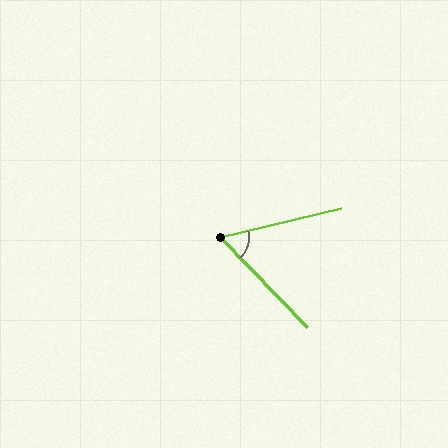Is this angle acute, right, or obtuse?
It is acute.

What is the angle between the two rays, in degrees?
Approximately 59 degrees.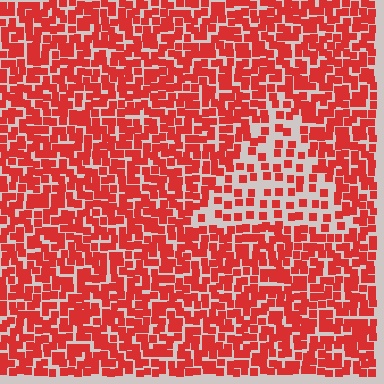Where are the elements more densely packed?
The elements are more densely packed outside the triangle boundary.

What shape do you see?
I see a triangle.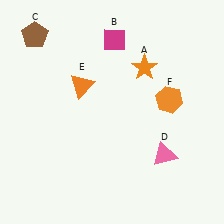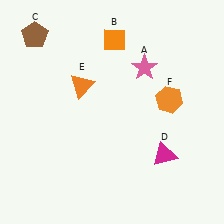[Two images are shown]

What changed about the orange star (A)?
In Image 1, A is orange. In Image 2, it changed to pink.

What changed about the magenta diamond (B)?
In Image 1, B is magenta. In Image 2, it changed to orange.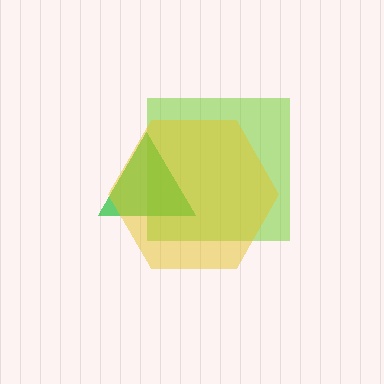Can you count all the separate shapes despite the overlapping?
Yes, there are 3 separate shapes.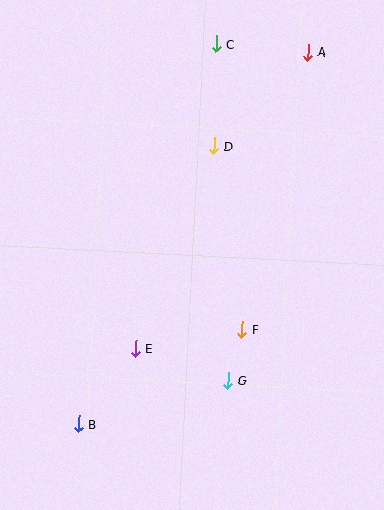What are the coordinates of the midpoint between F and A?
The midpoint between F and A is at (275, 191).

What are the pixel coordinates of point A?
Point A is at (308, 52).